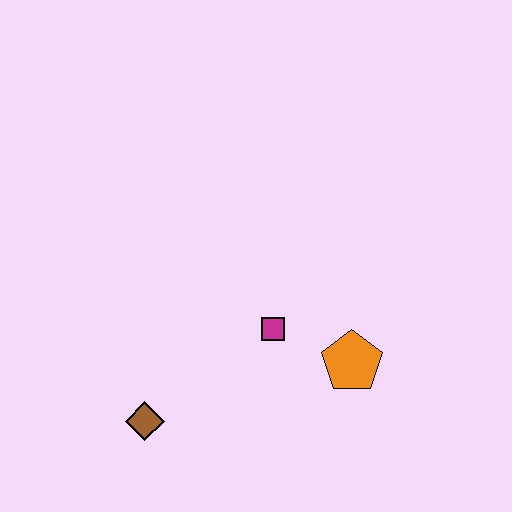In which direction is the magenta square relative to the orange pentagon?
The magenta square is to the left of the orange pentagon.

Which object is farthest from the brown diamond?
The orange pentagon is farthest from the brown diamond.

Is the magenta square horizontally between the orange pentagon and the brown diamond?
Yes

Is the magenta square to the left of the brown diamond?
No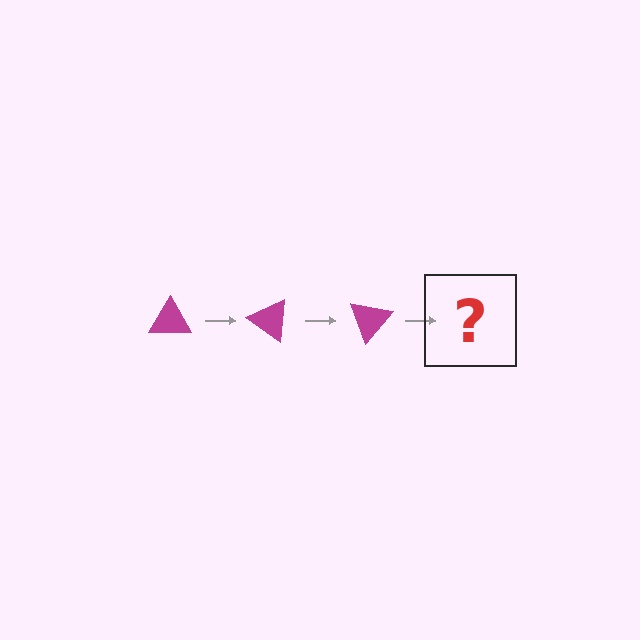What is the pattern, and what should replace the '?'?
The pattern is that the triangle rotates 35 degrees each step. The '?' should be a magenta triangle rotated 105 degrees.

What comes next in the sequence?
The next element should be a magenta triangle rotated 105 degrees.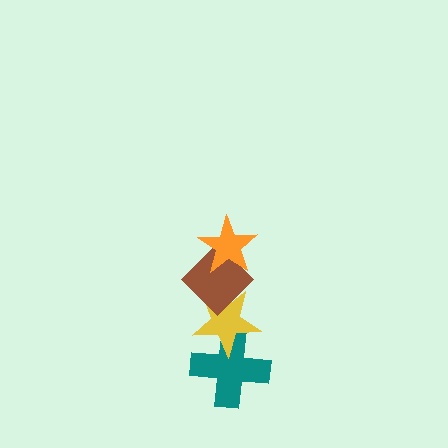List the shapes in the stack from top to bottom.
From top to bottom: the orange star, the brown diamond, the yellow star, the teal cross.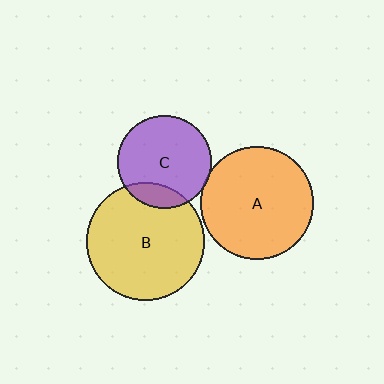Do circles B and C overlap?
Yes.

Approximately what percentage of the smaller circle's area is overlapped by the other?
Approximately 15%.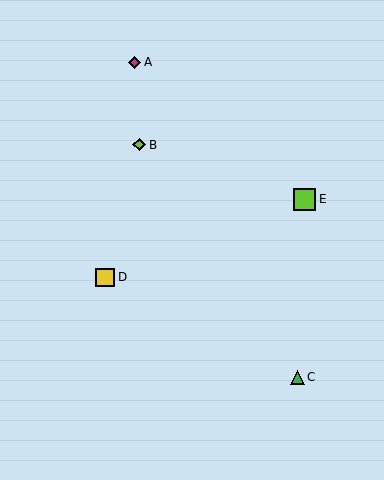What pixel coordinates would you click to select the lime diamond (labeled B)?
Click at (139, 145) to select the lime diamond B.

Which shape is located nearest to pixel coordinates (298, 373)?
The green triangle (labeled C) at (298, 377) is nearest to that location.